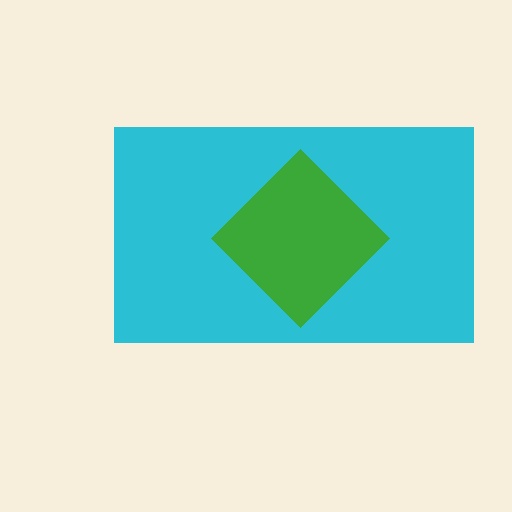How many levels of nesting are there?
2.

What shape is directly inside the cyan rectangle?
The green diamond.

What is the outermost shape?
The cyan rectangle.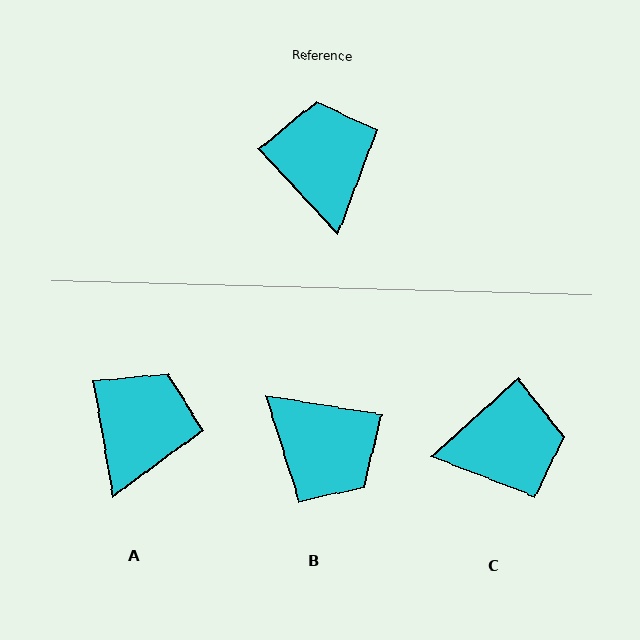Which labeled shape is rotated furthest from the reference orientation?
B, about 142 degrees away.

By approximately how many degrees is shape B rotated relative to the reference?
Approximately 142 degrees clockwise.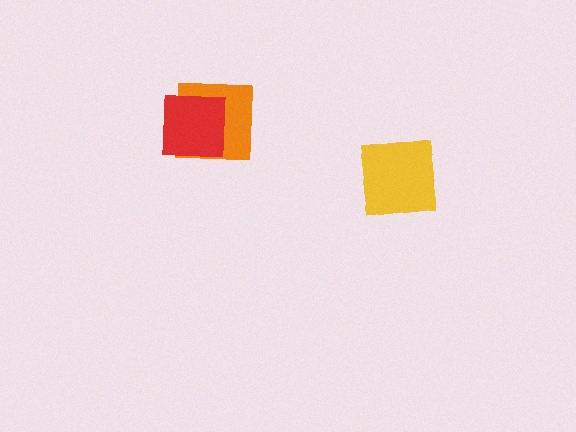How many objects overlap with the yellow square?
0 objects overlap with the yellow square.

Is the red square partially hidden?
No, no other shape covers it.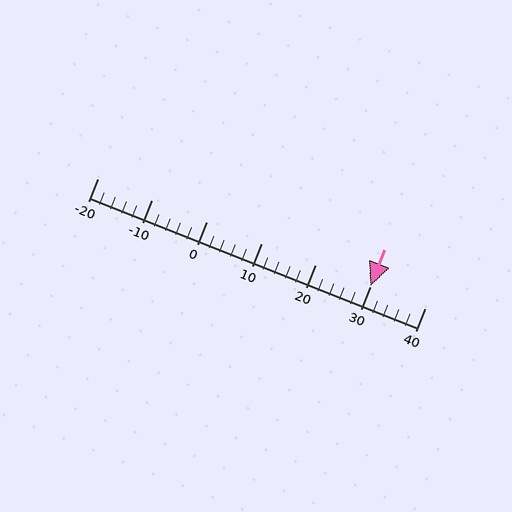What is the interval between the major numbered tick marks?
The major tick marks are spaced 10 units apart.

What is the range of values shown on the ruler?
The ruler shows values from -20 to 40.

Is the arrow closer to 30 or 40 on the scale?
The arrow is closer to 30.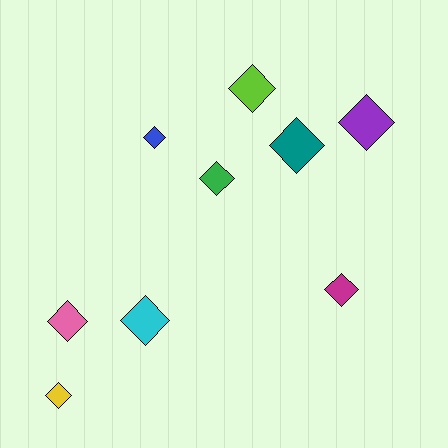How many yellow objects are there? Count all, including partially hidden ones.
There is 1 yellow object.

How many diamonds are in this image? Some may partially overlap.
There are 9 diamonds.